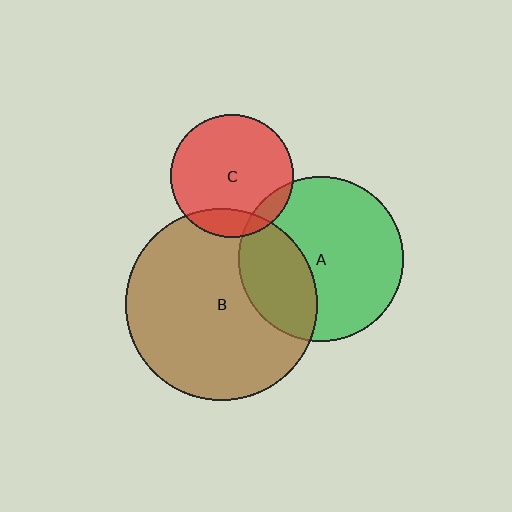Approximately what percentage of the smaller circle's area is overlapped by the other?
Approximately 30%.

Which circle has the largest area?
Circle B (brown).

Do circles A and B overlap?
Yes.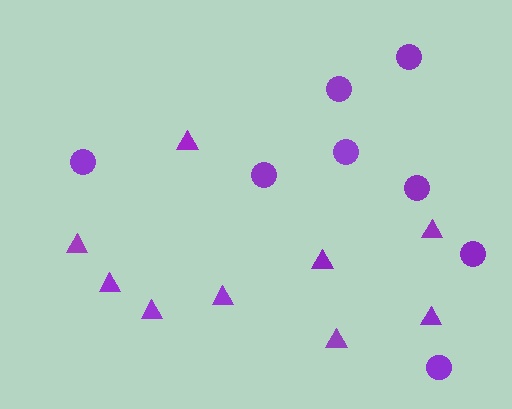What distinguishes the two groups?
There are 2 groups: one group of circles (8) and one group of triangles (9).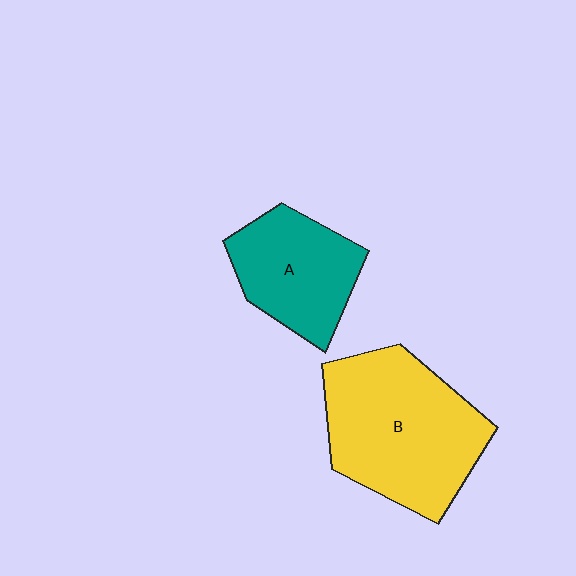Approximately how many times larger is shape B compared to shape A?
Approximately 1.6 times.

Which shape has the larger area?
Shape B (yellow).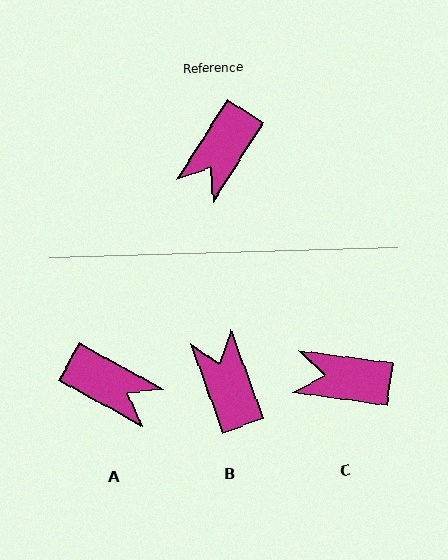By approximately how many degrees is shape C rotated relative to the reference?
Approximately 65 degrees clockwise.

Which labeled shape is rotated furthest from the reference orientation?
B, about 127 degrees away.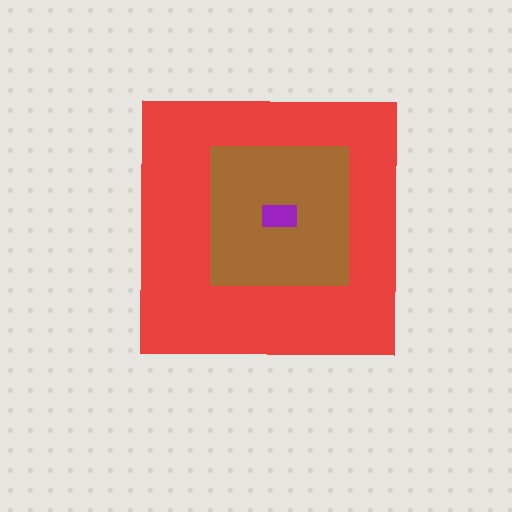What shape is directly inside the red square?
The brown square.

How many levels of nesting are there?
3.